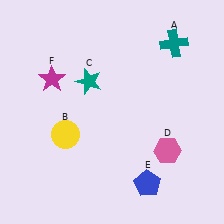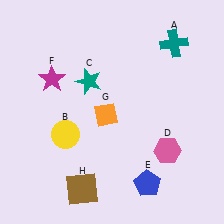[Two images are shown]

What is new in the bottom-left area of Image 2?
A brown square (H) was added in the bottom-left area of Image 2.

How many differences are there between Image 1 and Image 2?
There are 2 differences between the two images.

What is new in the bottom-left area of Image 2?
An orange diamond (G) was added in the bottom-left area of Image 2.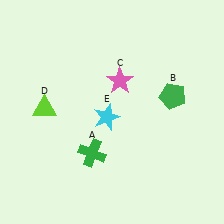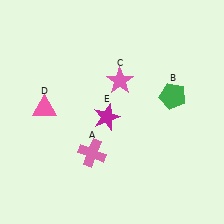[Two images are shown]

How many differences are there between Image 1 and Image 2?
There are 3 differences between the two images.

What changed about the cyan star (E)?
In Image 1, E is cyan. In Image 2, it changed to magenta.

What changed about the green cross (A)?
In Image 1, A is green. In Image 2, it changed to pink.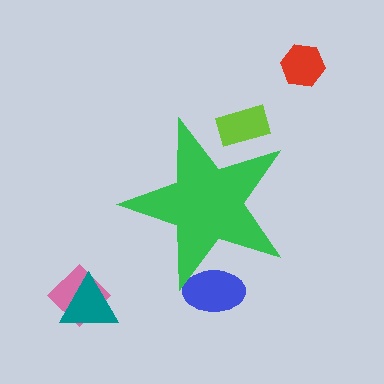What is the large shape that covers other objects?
A green star.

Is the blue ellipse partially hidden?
Yes, the blue ellipse is partially hidden behind the green star.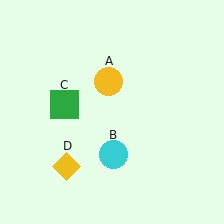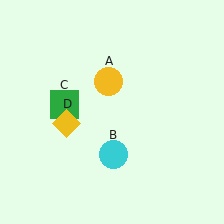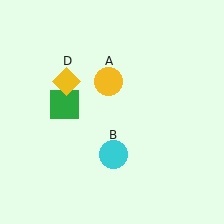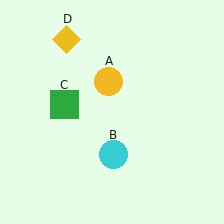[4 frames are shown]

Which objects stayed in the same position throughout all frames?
Yellow circle (object A) and cyan circle (object B) and green square (object C) remained stationary.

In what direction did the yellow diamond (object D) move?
The yellow diamond (object D) moved up.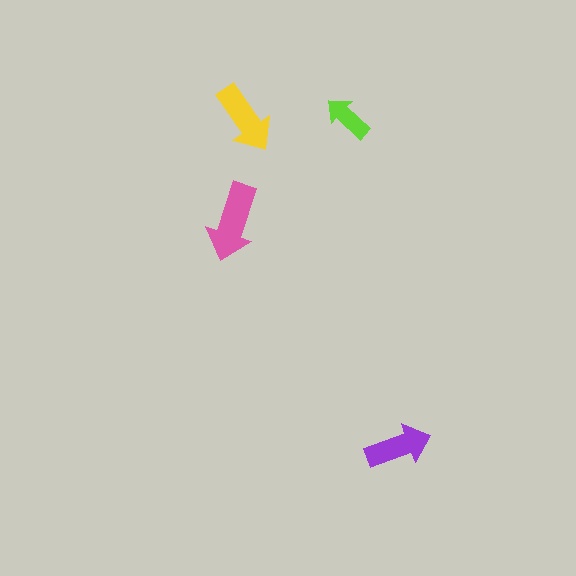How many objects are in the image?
There are 4 objects in the image.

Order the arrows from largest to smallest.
the pink one, the yellow one, the purple one, the lime one.